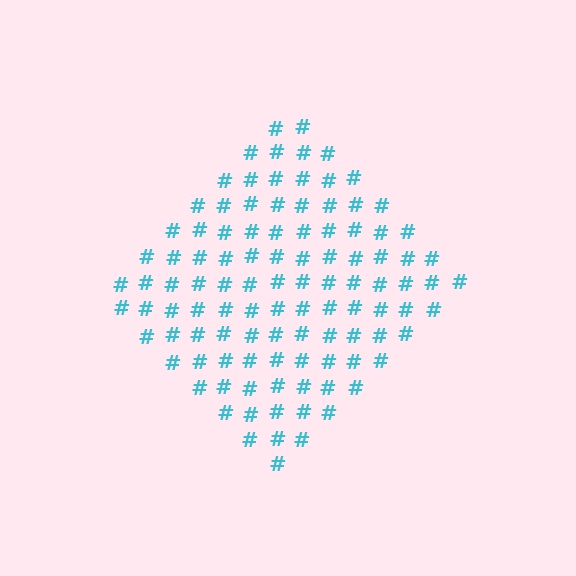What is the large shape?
The large shape is a diamond.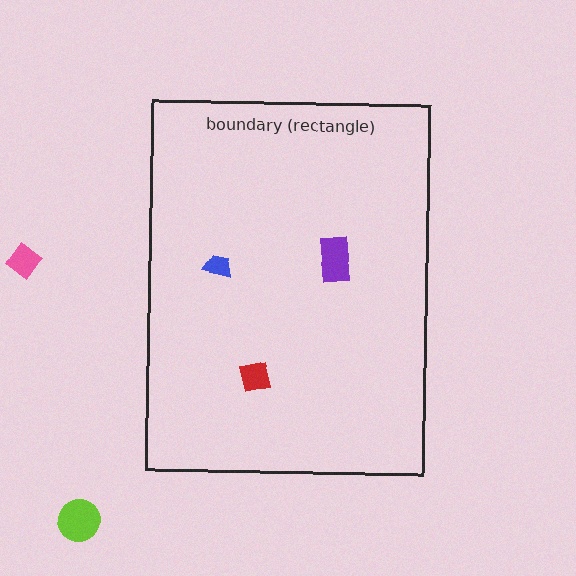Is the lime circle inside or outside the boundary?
Outside.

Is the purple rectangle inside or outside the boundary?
Inside.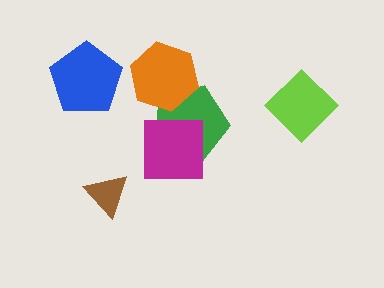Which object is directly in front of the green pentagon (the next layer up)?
The orange hexagon is directly in front of the green pentagon.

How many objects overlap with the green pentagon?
2 objects overlap with the green pentagon.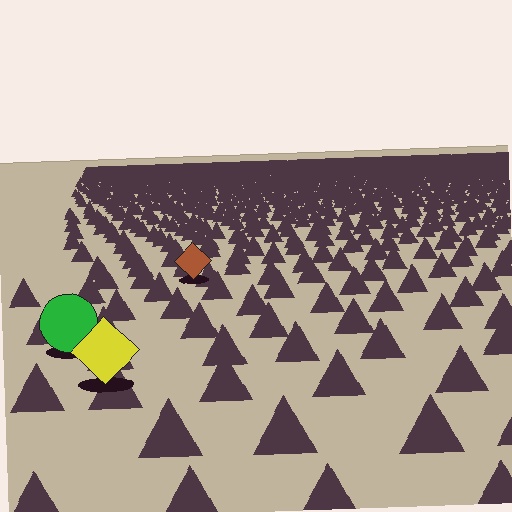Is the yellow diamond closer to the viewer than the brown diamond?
Yes. The yellow diamond is closer — you can tell from the texture gradient: the ground texture is coarser near it.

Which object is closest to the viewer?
The yellow diamond is closest. The texture marks near it are larger and more spread out.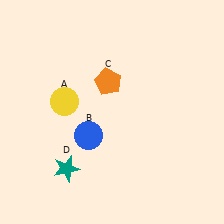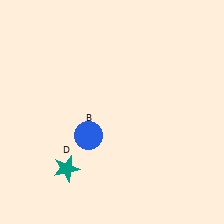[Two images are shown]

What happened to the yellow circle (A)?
The yellow circle (A) was removed in Image 2. It was in the top-left area of Image 1.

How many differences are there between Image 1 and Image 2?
There are 2 differences between the two images.